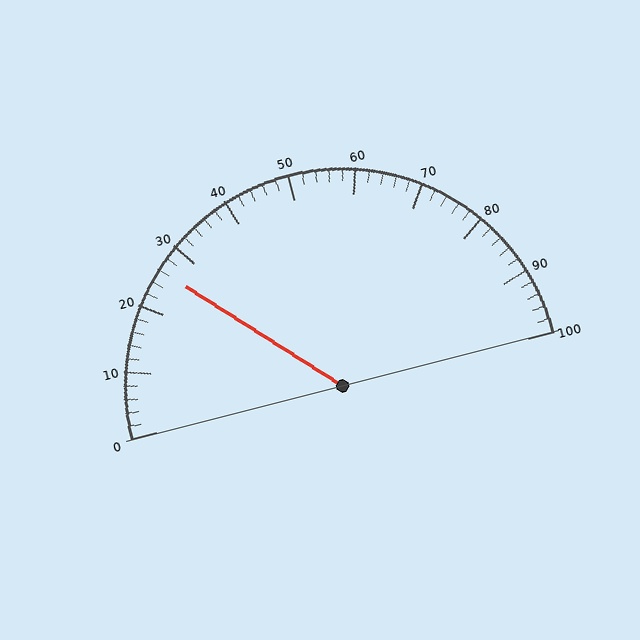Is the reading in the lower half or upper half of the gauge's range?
The reading is in the lower half of the range (0 to 100).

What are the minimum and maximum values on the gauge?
The gauge ranges from 0 to 100.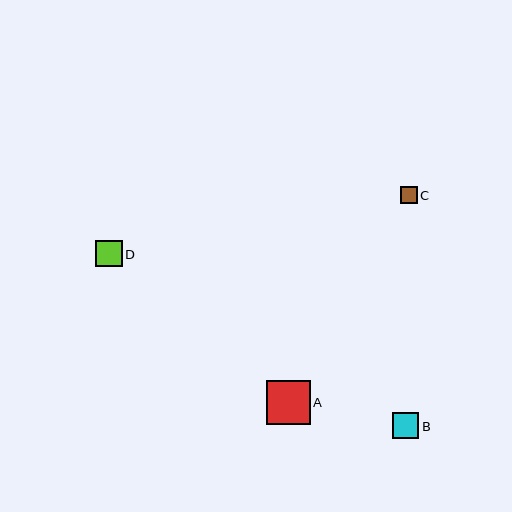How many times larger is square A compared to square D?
Square A is approximately 1.6 times the size of square D.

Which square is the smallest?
Square C is the smallest with a size of approximately 17 pixels.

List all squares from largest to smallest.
From largest to smallest: A, D, B, C.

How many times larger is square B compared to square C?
Square B is approximately 1.5 times the size of square C.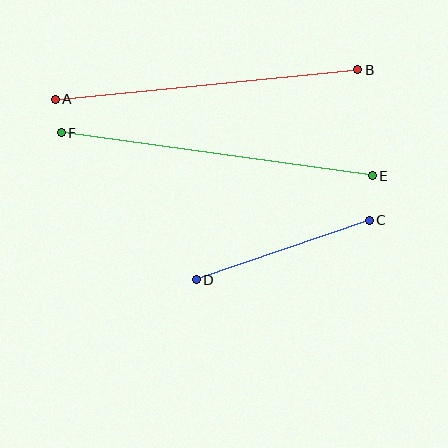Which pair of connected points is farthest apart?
Points E and F are farthest apart.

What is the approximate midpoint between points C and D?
The midpoint is at approximately (283, 250) pixels.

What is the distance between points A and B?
The distance is approximately 304 pixels.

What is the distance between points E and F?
The distance is approximately 314 pixels.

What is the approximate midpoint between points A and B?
The midpoint is at approximately (206, 84) pixels.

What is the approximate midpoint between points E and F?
The midpoint is at approximately (217, 154) pixels.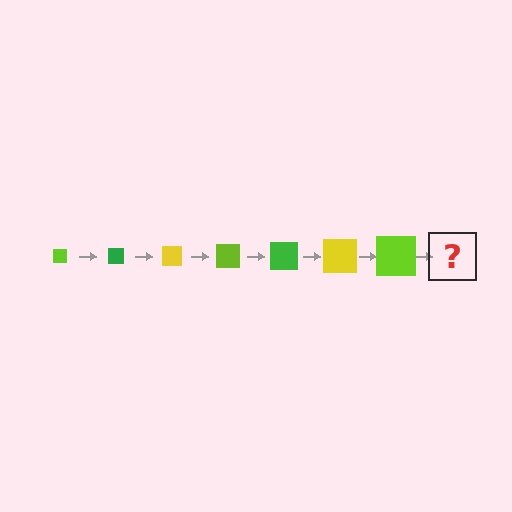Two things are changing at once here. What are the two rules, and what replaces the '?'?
The two rules are that the square grows larger each step and the color cycles through lime, green, and yellow. The '?' should be a green square, larger than the previous one.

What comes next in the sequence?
The next element should be a green square, larger than the previous one.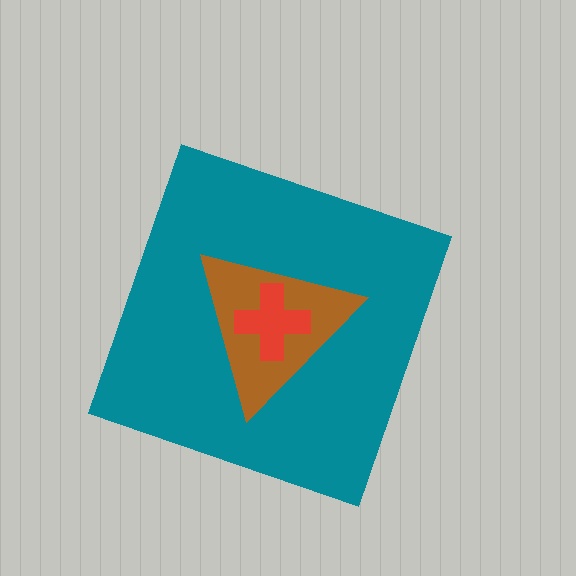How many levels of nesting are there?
3.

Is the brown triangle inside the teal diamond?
Yes.